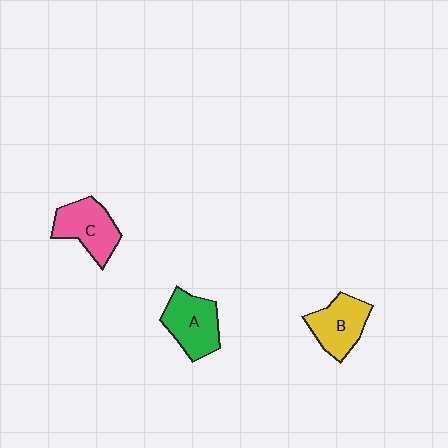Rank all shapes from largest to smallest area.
From largest to smallest: A (green), C (pink), B (yellow).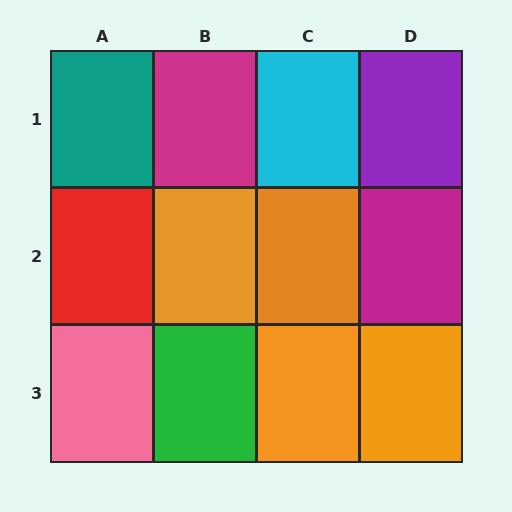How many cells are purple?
1 cell is purple.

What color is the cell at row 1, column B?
Magenta.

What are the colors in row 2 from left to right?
Red, orange, orange, magenta.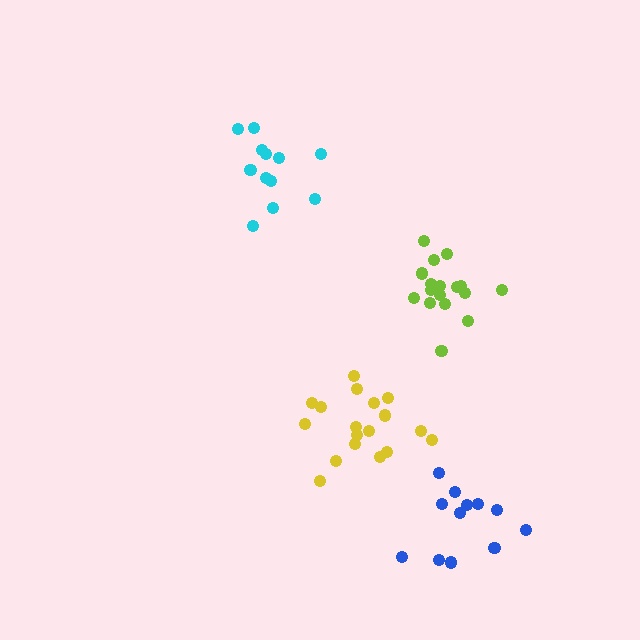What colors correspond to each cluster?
The clusters are colored: blue, lime, cyan, yellow.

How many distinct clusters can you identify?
There are 4 distinct clusters.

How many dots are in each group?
Group 1: 12 dots, Group 2: 18 dots, Group 3: 12 dots, Group 4: 18 dots (60 total).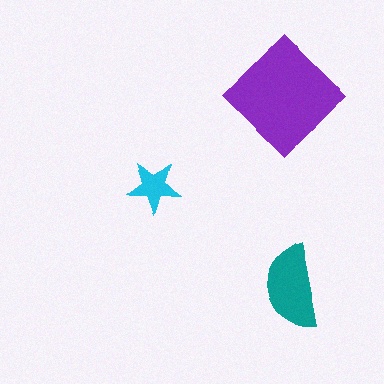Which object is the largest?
The purple diamond.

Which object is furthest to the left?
The cyan star is leftmost.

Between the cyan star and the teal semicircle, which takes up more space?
The teal semicircle.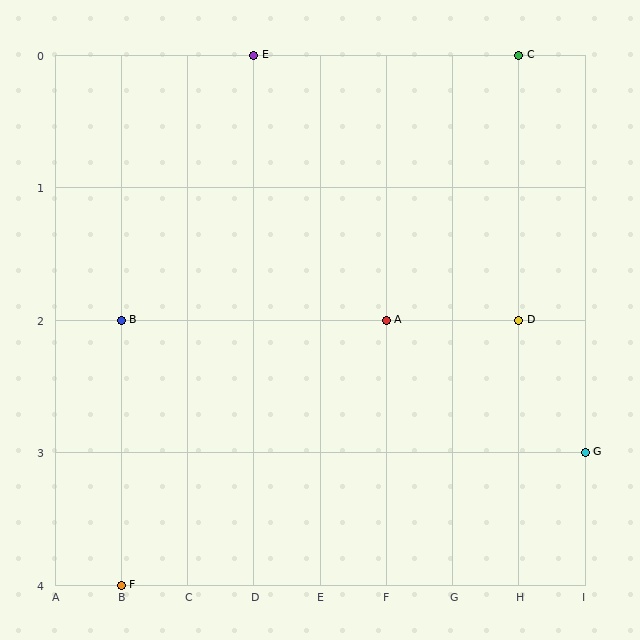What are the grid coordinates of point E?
Point E is at grid coordinates (D, 0).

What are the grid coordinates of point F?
Point F is at grid coordinates (B, 4).